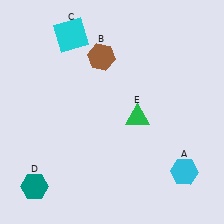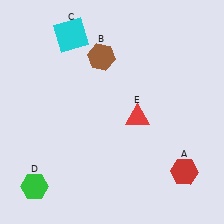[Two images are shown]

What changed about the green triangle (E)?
In Image 1, E is green. In Image 2, it changed to red.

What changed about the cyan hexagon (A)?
In Image 1, A is cyan. In Image 2, it changed to red.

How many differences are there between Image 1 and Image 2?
There are 3 differences between the two images.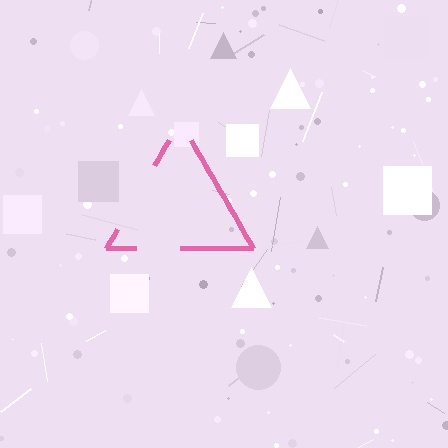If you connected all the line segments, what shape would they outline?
They would outline a triangle.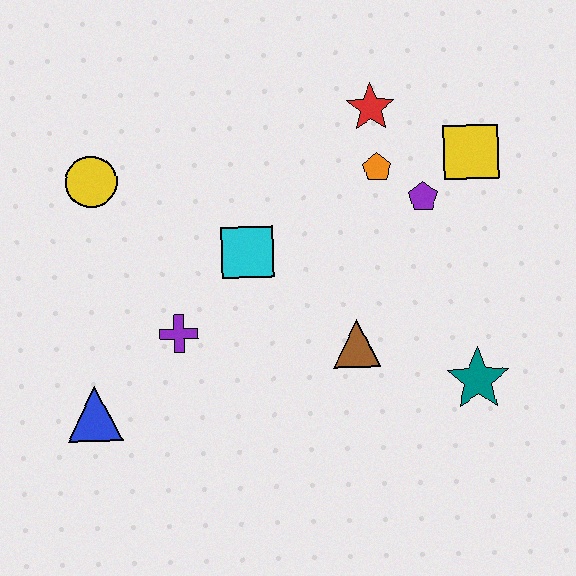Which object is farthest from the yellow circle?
The teal star is farthest from the yellow circle.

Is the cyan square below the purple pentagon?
Yes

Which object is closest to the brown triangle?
The teal star is closest to the brown triangle.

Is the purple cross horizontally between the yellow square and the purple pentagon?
No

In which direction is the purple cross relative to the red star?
The purple cross is below the red star.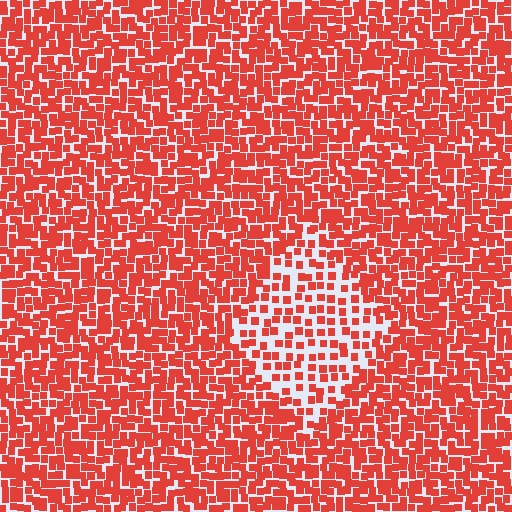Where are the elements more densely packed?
The elements are more densely packed outside the diamond boundary.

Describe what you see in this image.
The image contains small red elements arranged at two different densities. A diamond-shaped region is visible where the elements are less densely packed than the surrounding area.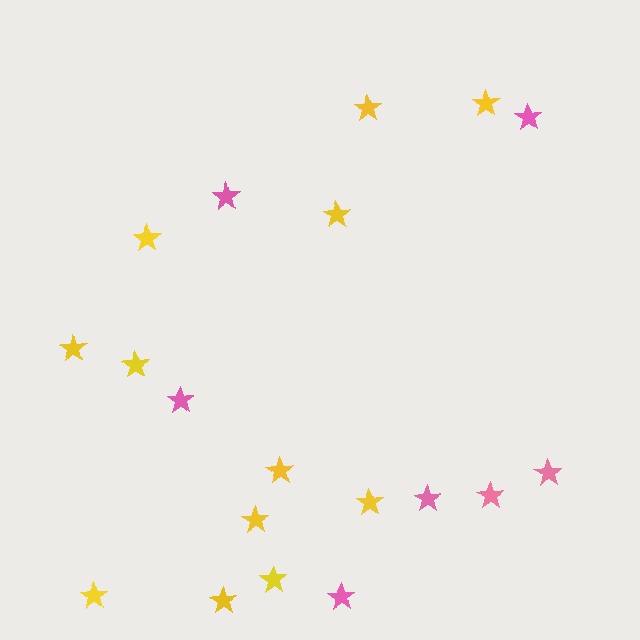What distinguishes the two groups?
There are 2 groups: one group of pink stars (7) and one group of yellow stars (12).